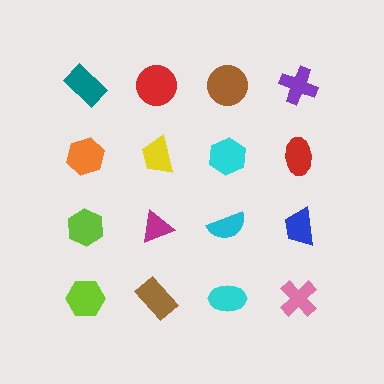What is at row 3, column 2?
A magenta triangle.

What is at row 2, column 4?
A red ellipse.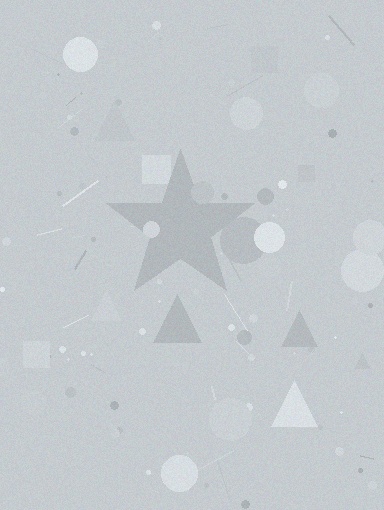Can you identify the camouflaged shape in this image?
The camouflaged shape is a star.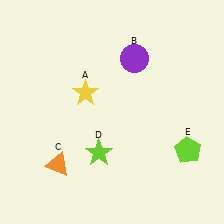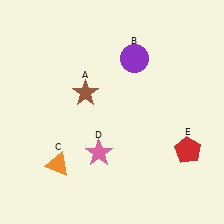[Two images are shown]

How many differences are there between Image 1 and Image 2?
There are 3 differences between the two images.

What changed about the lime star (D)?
In Image 1, D is lime. In Image 2, it changed to pink.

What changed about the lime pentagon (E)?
In Image 1, E is lime. In Image 2, it changed to red.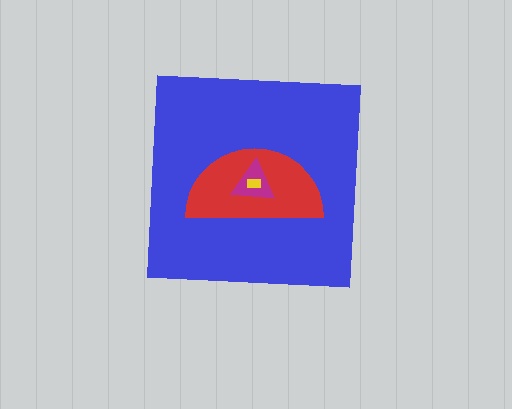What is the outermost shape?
The blue square.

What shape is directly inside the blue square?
The red semicircle.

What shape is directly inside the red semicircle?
The magenta triangle.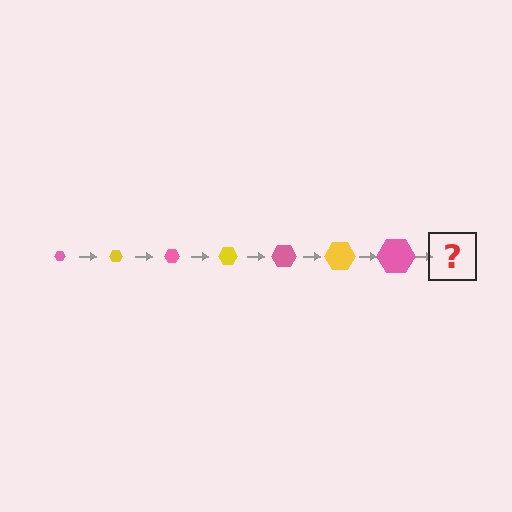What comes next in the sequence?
The next element should be a yellow hexagon, larger than the previous one.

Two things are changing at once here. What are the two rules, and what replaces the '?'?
The two rules are that the hexagon grows larger each step and the color cycles through pink and yellow. The '?' should be a yellow hexagon, larger than the previous one.